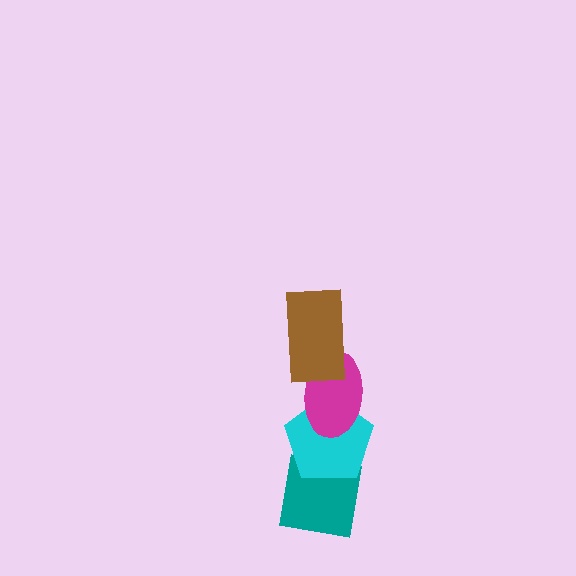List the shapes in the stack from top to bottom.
From top to bottom: the brown rectangle, the magenta ellipse, the cyan pentagon, the teal square.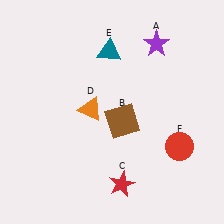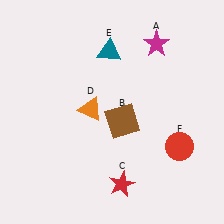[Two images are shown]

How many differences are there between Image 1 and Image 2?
There is 1 difference between the two images.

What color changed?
The star (A) changed from purple in Image 1 to magenta in Image 2.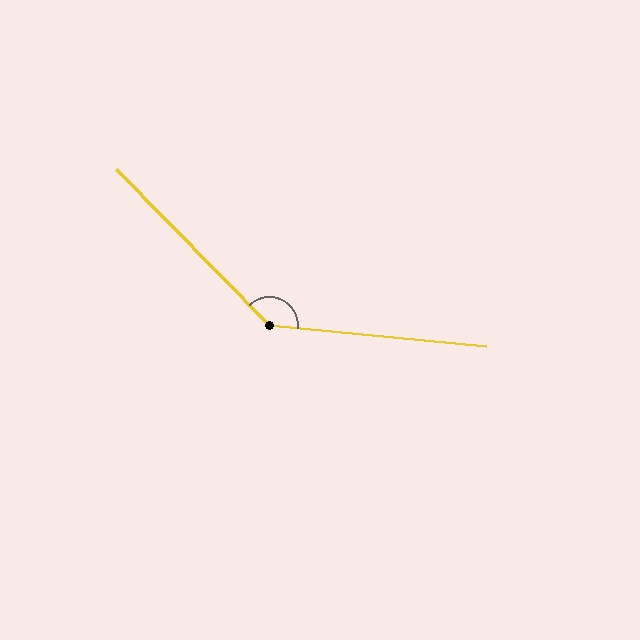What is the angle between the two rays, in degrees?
Approximately 140 degrees.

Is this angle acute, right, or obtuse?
It is obtuse.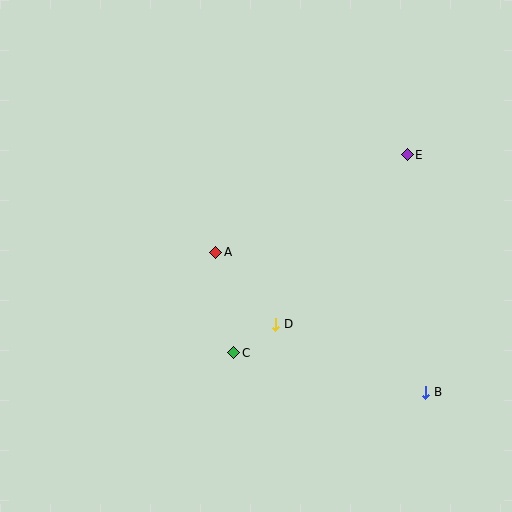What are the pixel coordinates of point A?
Point A is at (216, 252).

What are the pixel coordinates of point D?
Point D is at (276, 324).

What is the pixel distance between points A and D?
The distance between A and D is 94 pixels.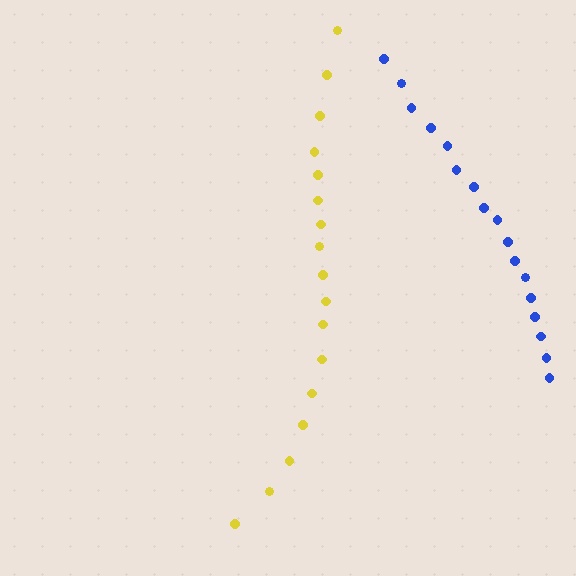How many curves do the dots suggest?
There are 2 distinct paths.